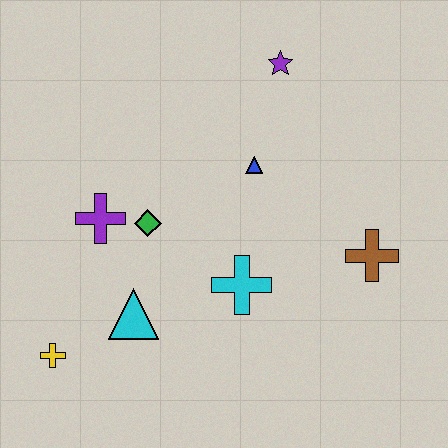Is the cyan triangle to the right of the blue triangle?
No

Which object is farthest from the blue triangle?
The yellow cross is farthest from the blue triangle.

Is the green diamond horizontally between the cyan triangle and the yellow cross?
No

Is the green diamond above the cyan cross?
Yes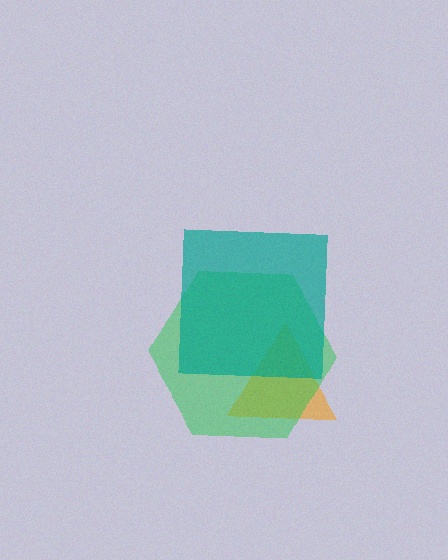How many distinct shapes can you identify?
There are 3 distinct shapes: an orange triangle, a green hexagon, a teal square.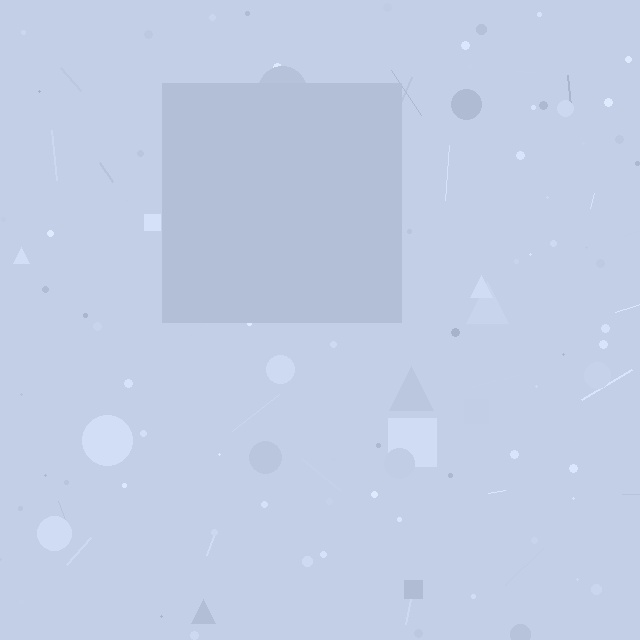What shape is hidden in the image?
A square is hidden in the image.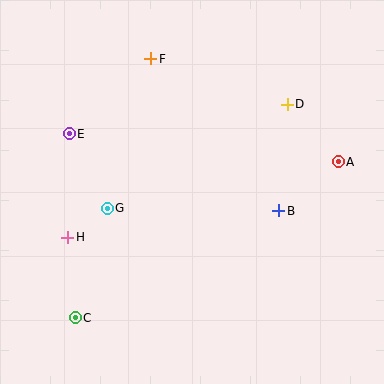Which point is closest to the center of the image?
Point G at (107, 208) is closest to the center.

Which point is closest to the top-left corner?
Point E is closest to the top-left corner.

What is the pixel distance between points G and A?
The distance between G and A is 236 pixels.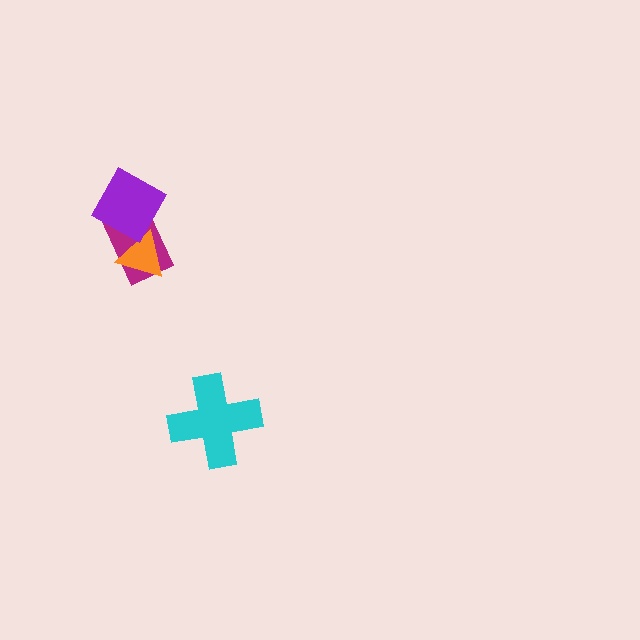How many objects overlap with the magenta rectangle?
2 objects overlap with the magenta rectangle.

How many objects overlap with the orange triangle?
2 objects overlap with the orange triangle.